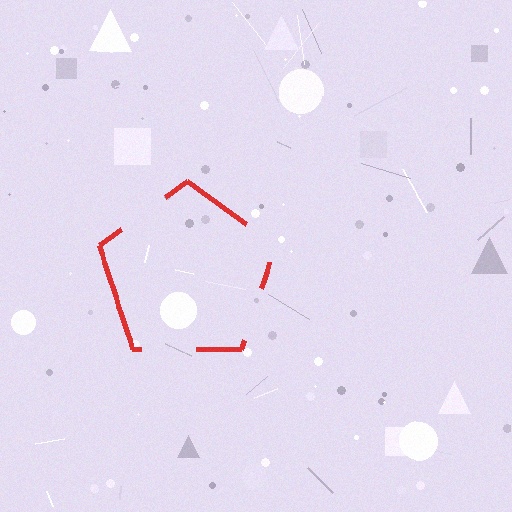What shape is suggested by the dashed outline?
The dashed outline suggests a pentagon.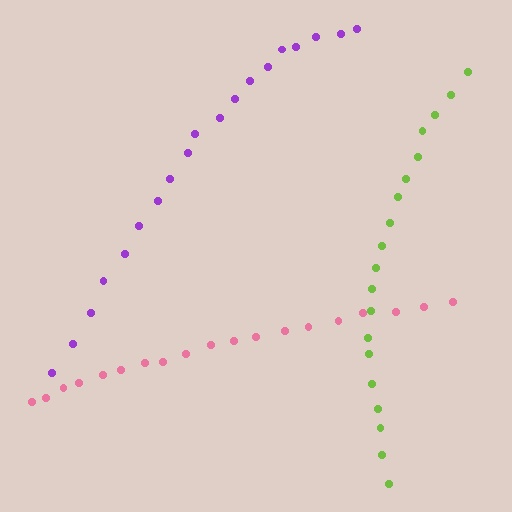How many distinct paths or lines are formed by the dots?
There are 3 distinct paths.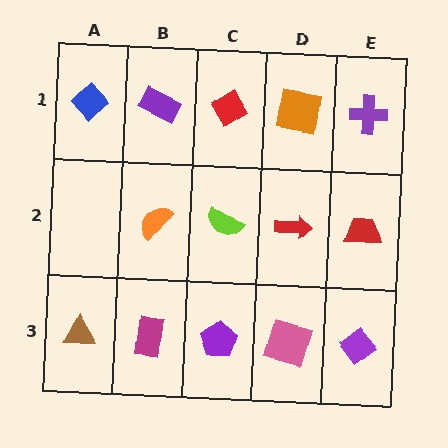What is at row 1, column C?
A red diamond.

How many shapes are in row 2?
4 shapes.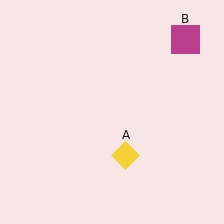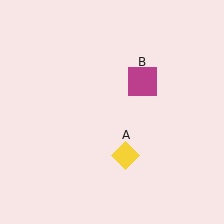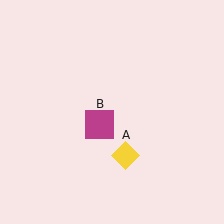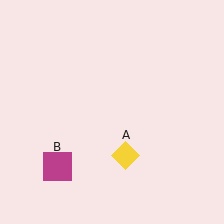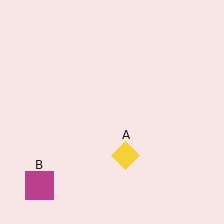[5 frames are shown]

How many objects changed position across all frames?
1 object changed position: magenta square (object B).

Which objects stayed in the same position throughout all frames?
Yellow diamond (object A) remained stationary.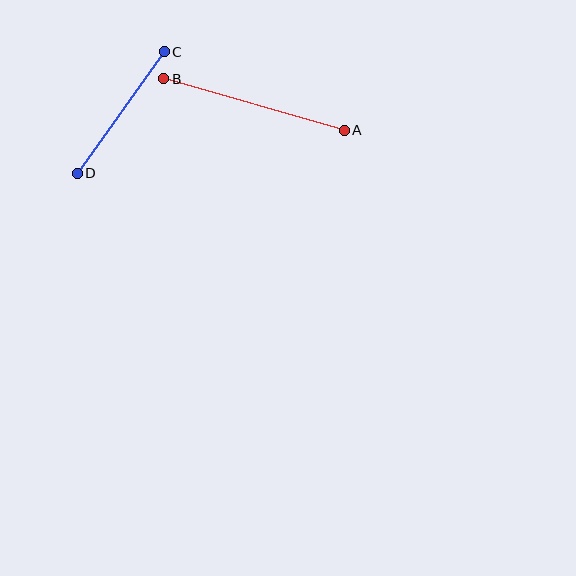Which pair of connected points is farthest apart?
Points A and B are farthest apart.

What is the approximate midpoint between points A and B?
The midpoint is at approximately (254, 105) pixels.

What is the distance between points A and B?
The distance is approximately 188 pixels.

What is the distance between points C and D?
The distance is approximately 150 pixels.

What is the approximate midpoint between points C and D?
The midpoint is at approximately (121, 113) pixels.